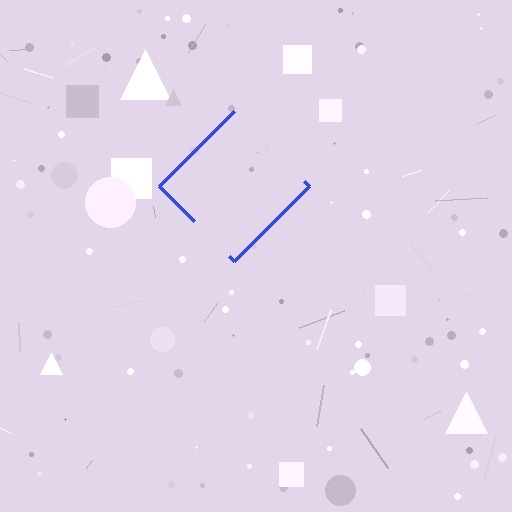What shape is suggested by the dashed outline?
The dashed outline suggests a diamond.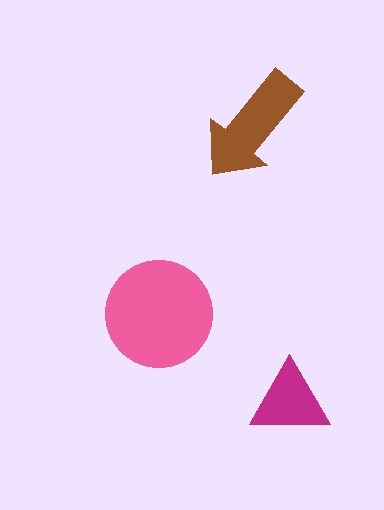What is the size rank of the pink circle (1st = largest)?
1st.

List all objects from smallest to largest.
The magenta triangle, the brown arrow, the pink circle.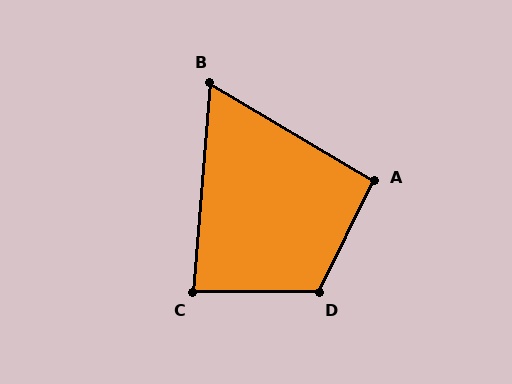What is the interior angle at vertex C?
Approximately 85 degrees (approximately right).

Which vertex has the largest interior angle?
D, at approximately 116 degrees.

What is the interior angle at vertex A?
Approximately 95 degrees (approximately right).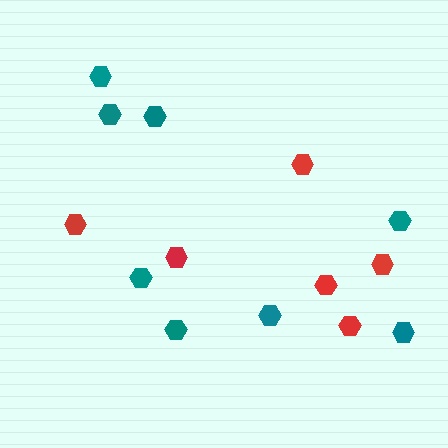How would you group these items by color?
There are 2 groups: one group of red hexagons (6) and one group of teal hexagons (8).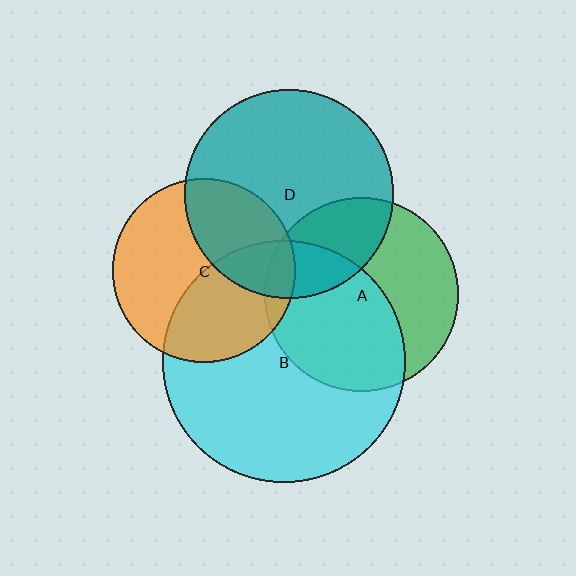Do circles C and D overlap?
Yes.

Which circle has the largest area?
Circle B (cyan).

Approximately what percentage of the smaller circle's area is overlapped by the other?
Approximately 35%.